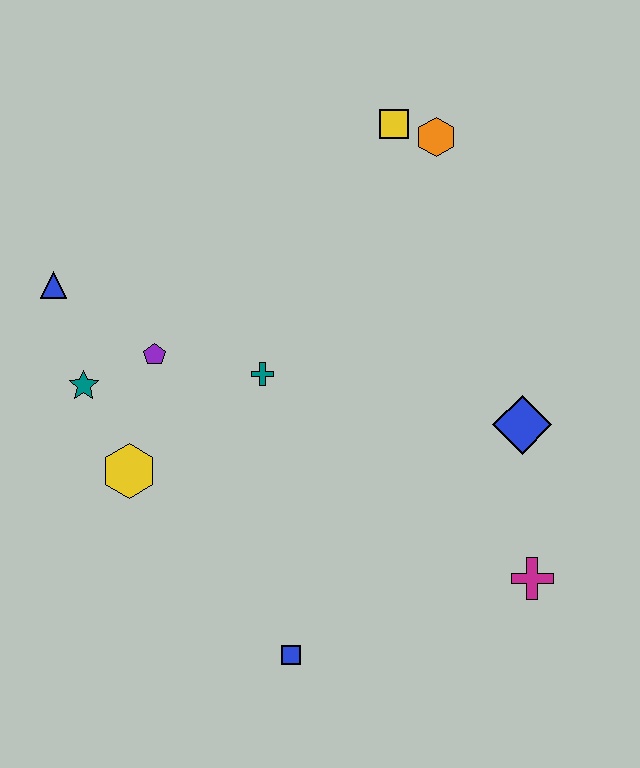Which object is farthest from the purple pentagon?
The magenta cross is farthest from the purple pentagon.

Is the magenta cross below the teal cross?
Yes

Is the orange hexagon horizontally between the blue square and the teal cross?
No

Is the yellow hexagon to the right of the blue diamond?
No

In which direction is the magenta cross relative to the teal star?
The magenta cross is to the right of the teal star.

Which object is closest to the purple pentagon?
The teal star is closest to the purple pentagon.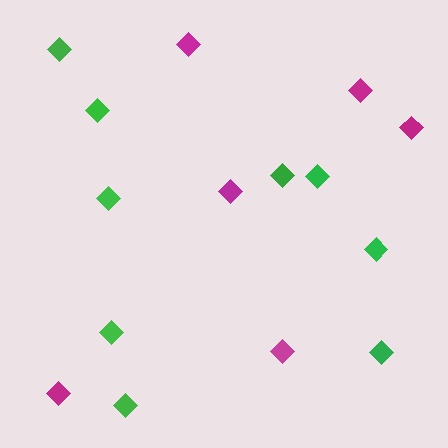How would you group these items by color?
There are 2 groups: one group of green diamonds (9) and one group of magenta diamonds (6).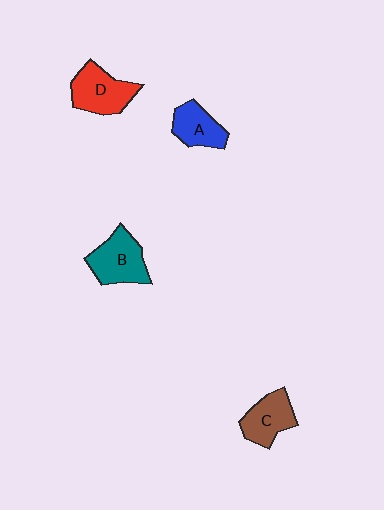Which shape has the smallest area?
Shape A (blue).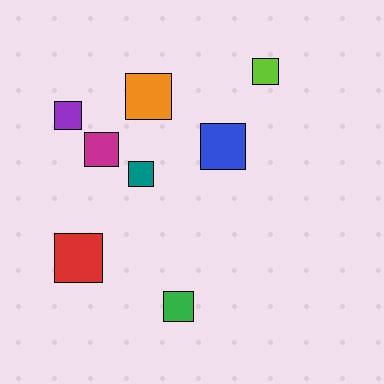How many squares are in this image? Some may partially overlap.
There are 8 squares.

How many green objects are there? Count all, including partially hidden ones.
There is 1 green object.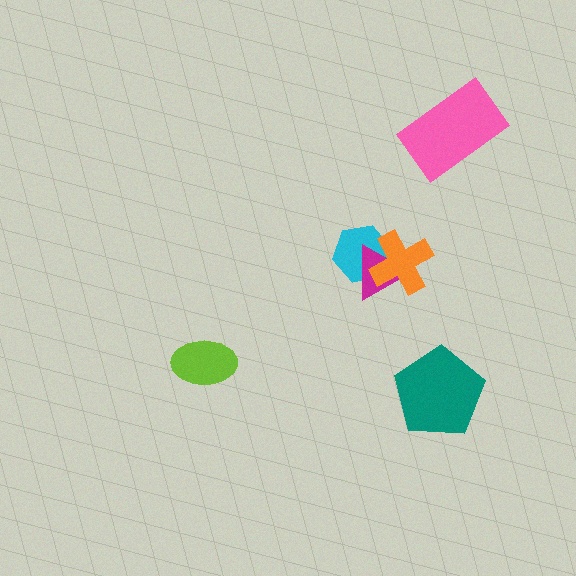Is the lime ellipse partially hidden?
No, no other shape covers it.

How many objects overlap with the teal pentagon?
0 objects overlap with the teal pentagon.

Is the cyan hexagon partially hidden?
Yes, it is partially covered by another shape.